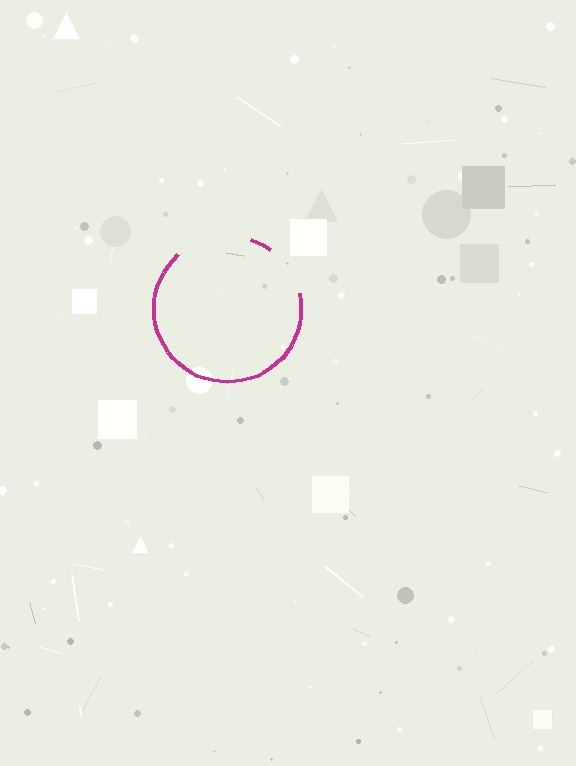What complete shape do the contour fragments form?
The contour fragments form a circle.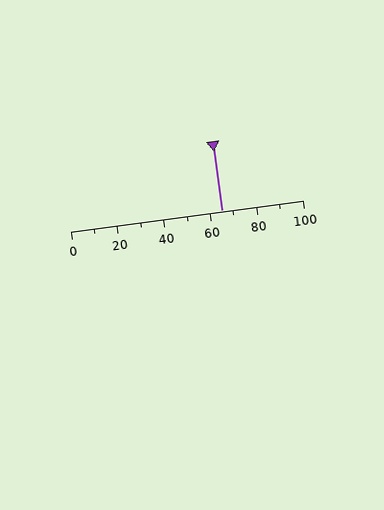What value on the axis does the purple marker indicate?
The marker indicates approximately 65.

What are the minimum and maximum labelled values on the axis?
The axis runs from 0 to 100.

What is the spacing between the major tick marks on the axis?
The major ticks are spaced 20 apart.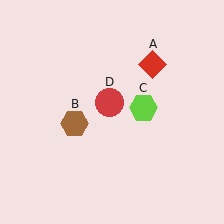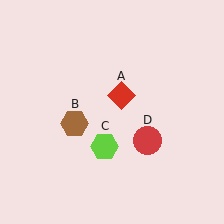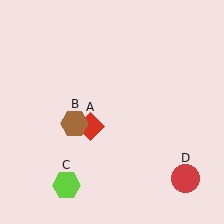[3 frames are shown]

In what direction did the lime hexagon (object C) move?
The lime hexagon (object C) moved down and to the left.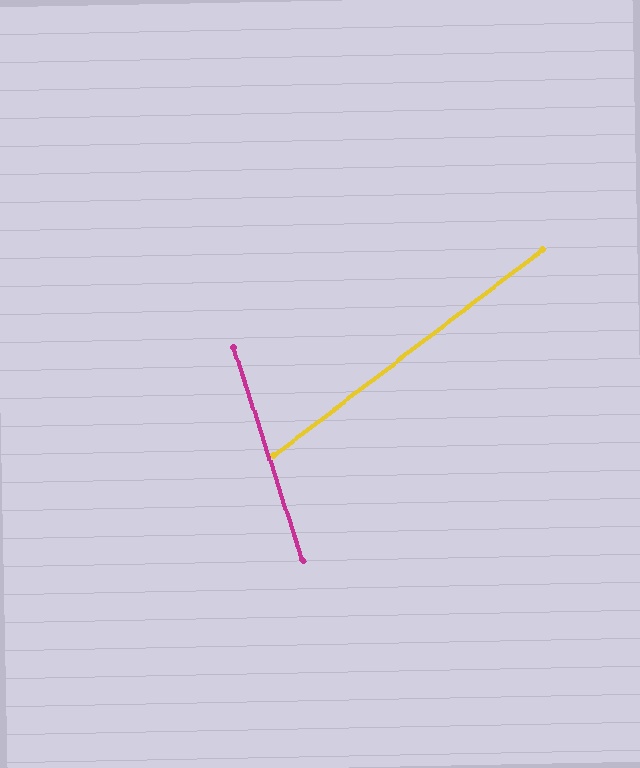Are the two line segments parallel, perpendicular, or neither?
Neither parallel nor perpendicular — they differ by about 71°.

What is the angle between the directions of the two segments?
Approximately 71 degrees.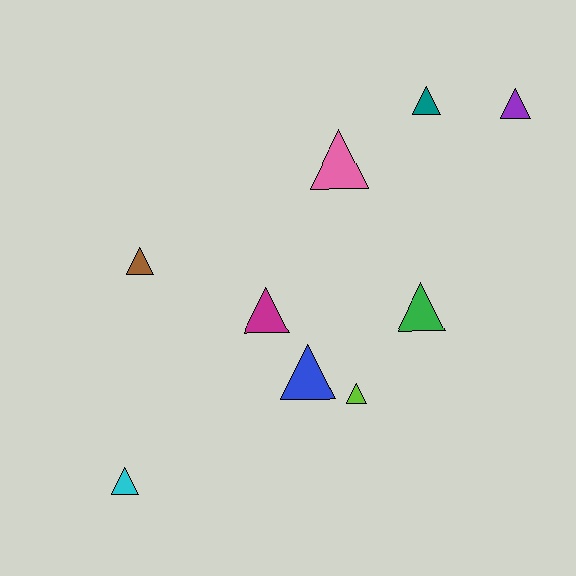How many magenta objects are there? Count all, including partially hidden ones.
There is 1 magenta object.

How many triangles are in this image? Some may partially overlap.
There are 9 triangles.